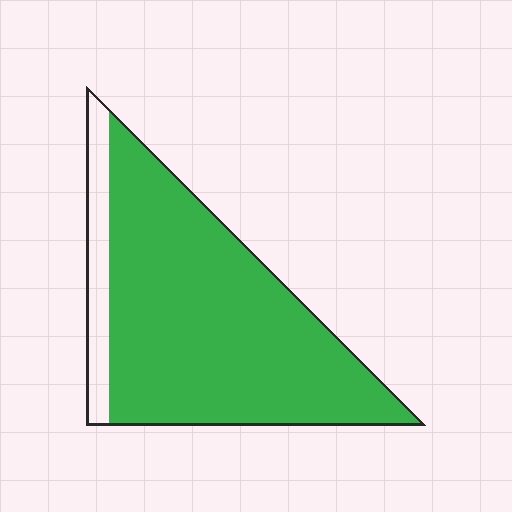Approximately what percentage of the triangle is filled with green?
Approximately 85%.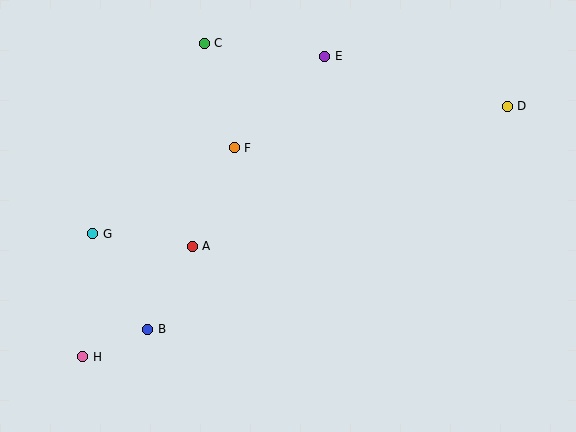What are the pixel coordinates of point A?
Point A is at (192, 246).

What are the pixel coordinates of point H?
Point H is at (83, 357).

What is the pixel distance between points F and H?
The distance between F and H is 258 pixels.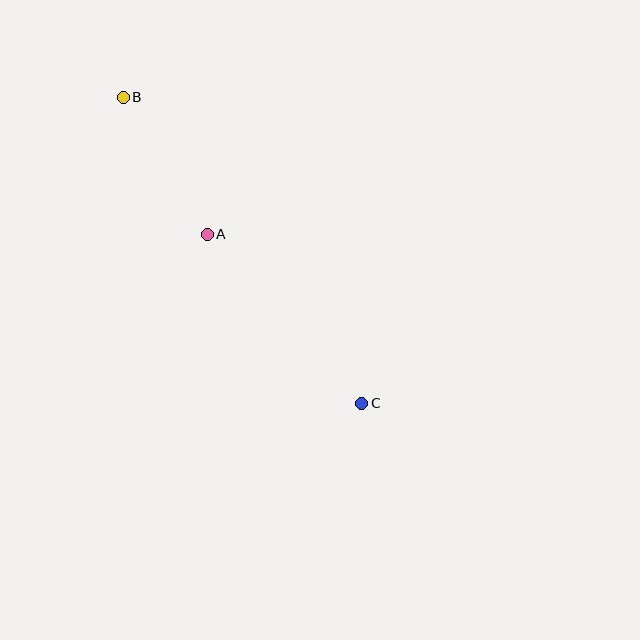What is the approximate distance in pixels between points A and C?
The distance between A and C is approximately 229 pixels.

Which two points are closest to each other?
Points A and B are closest to each other.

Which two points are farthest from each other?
Points B and C are farthest from each other.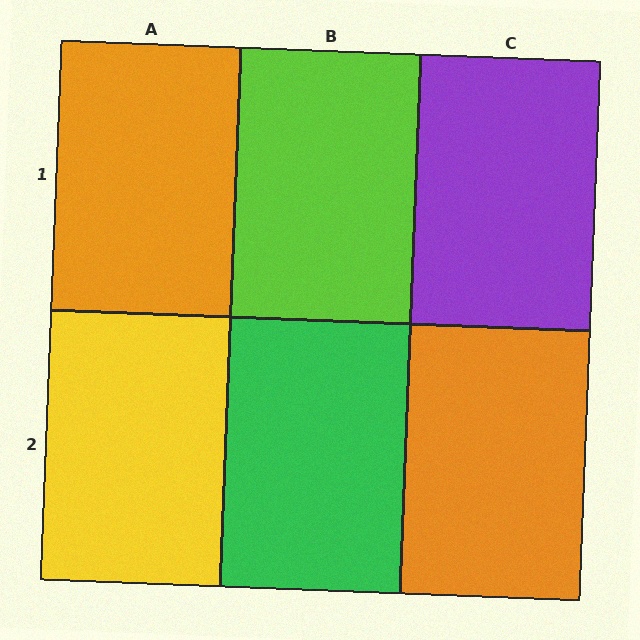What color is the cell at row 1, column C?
Purple.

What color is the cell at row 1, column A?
Orange.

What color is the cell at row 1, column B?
Lime.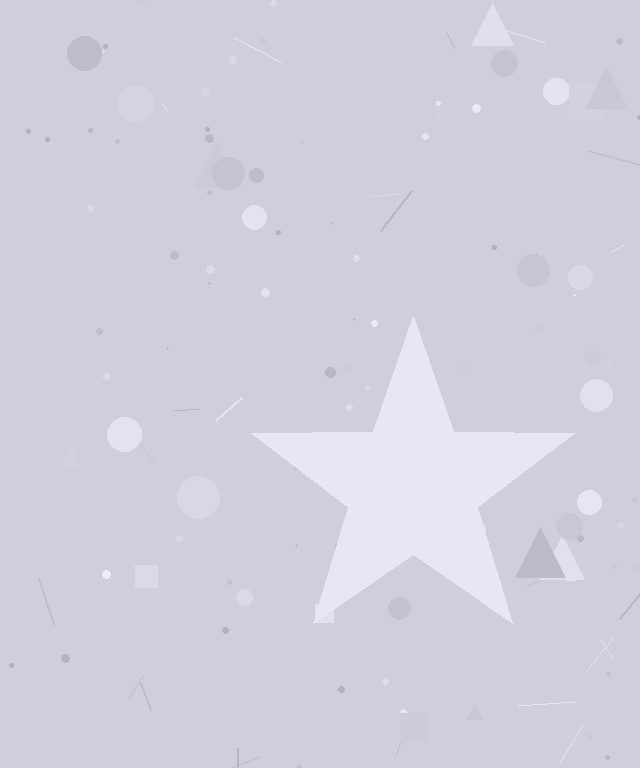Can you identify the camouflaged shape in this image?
The camouflaged shape is a star.